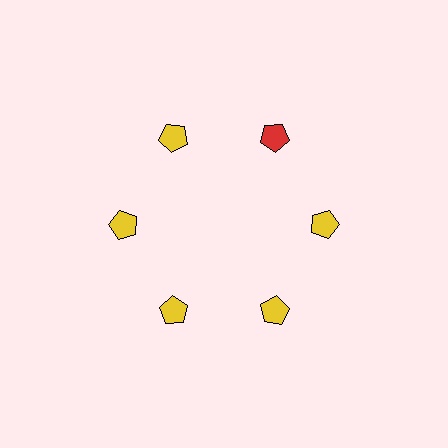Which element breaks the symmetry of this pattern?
The red pentagon at roughly the 1 o'clock position breaks the symmetry. All other shapes are yellow pentagons.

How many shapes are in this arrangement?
There are 6 shapes arranged in a ring pattern.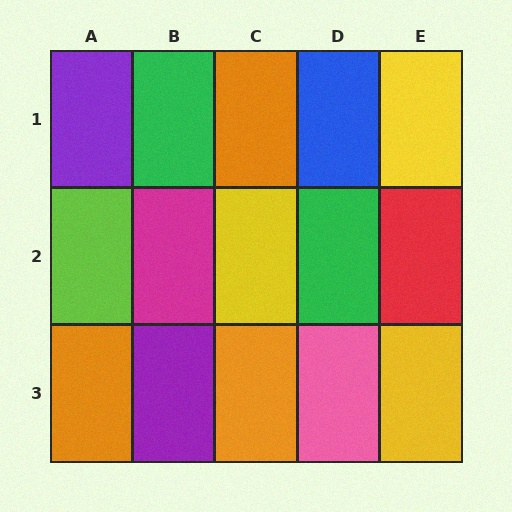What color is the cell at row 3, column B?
Purple.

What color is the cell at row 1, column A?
Purple.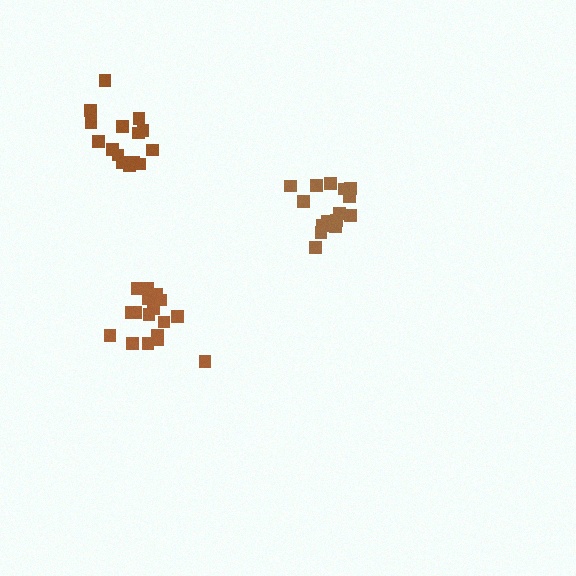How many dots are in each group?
Group 1: 15 dots, Group 2: 15 dots, Group 3: 18 dots (48 total).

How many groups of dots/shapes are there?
There are 3 groups.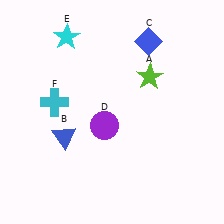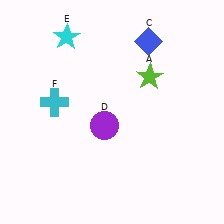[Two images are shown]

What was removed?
The blue triangle (B) was removed in Image 2.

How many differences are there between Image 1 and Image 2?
There is 1 difference between the two images.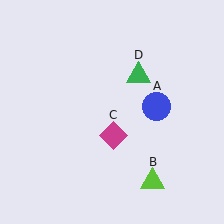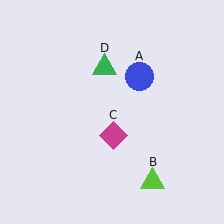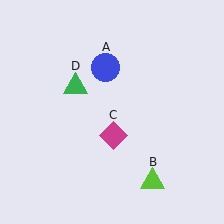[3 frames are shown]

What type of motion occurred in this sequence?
The blue circle (object A), green triangle (object D) rotated counterclockwise around the center of the scene.